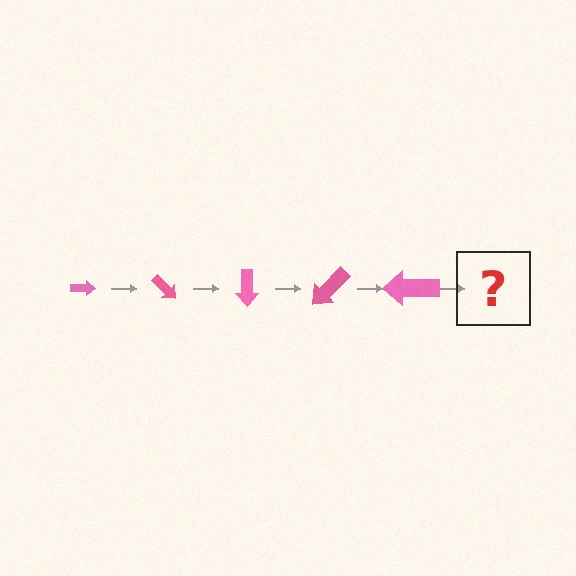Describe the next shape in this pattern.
It should be an arrow, larger than the previous one and rotated 225 degrees from the start.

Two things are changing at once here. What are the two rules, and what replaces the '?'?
The two rules are that the arrow grows larger each step and it rotates 45 degrees each step. The '?' should be an arrow, larger than the previous one and rotated 225 degrees from the start.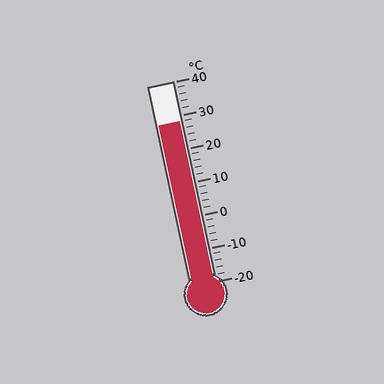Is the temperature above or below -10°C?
The temperature is above -10°C.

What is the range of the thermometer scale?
The thermometer scale ranges from -20°C to 40°C.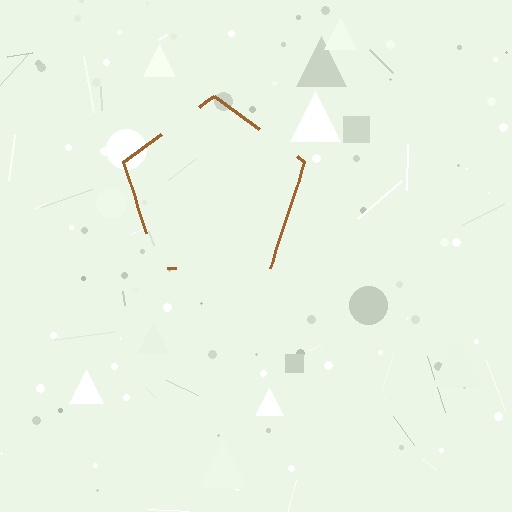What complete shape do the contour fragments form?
The contour fragments form a pentagon.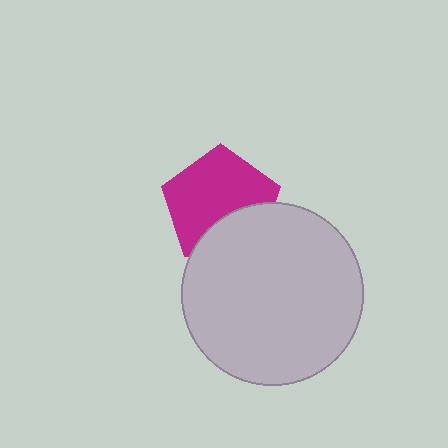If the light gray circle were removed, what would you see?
You would see the complete magenta pentagon.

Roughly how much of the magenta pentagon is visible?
Most of it is visible (roughly 68%).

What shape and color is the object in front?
The object in front is a light gray circle.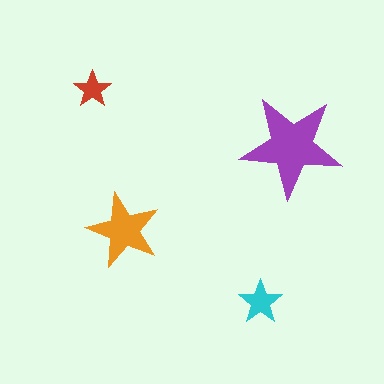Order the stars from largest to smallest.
the purple one, the orange one, the cyan one, the red one.